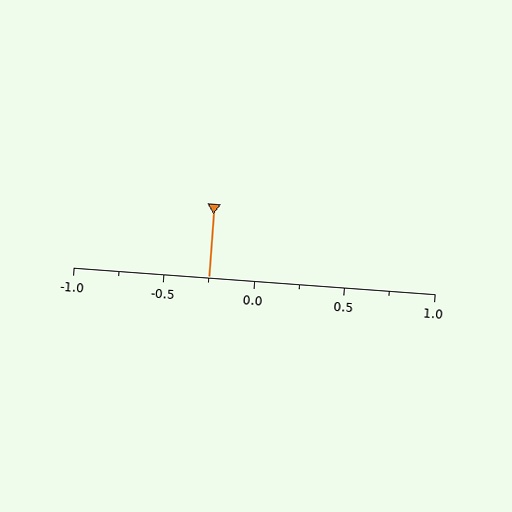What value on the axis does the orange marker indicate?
The marker indicates approximately -0.25.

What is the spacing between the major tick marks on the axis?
The major ticks are spaced 0.5 apart.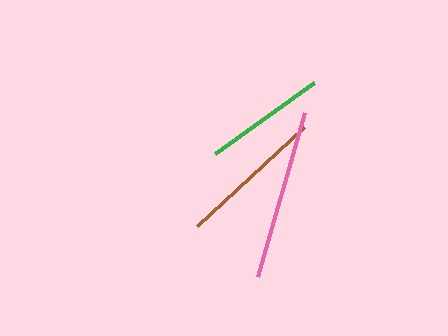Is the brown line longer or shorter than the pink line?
The pink line is longer than the brown line.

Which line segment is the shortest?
The green line is the shortest at approximately 122 pixels.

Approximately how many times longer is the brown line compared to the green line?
The brown line is approximately 1.2 times the length of the green line.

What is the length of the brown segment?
The brown segment is approximately 146 pixels long.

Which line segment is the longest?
The pink line is the longest at approximately 171 pixels.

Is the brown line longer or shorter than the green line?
The brown line is longer than the green line.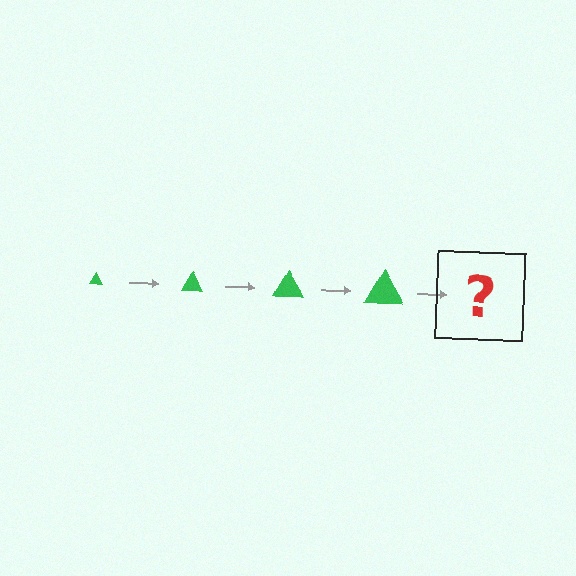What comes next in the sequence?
The next element should be a green triangle, larger than the previous one.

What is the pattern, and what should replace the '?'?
The pattern is that the triangle gets progressively larger each step. The '?' should be a green triangle, larger than the previous one.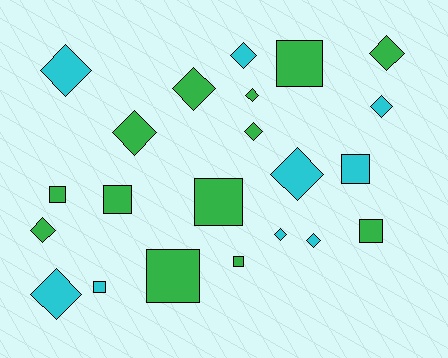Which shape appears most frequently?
Diamond, with 13 objects.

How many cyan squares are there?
There are 2 cyan squares.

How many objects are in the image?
There are 22 objects.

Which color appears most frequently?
Green, with 13 objects.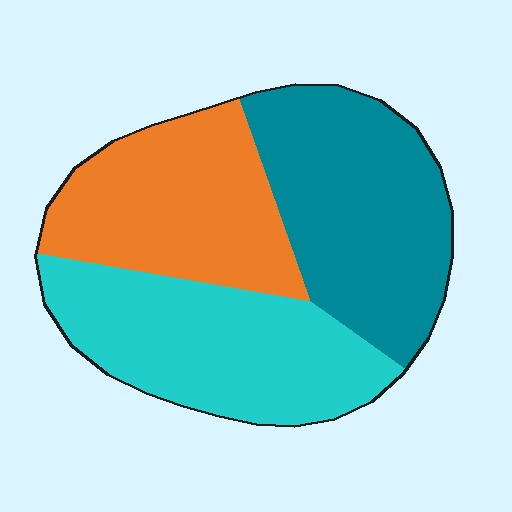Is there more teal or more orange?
Teal.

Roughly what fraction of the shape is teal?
Teal takes up about three eighths (3/8) of the shape.